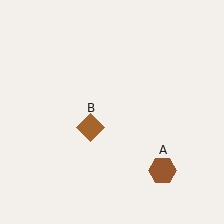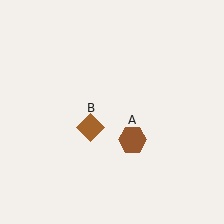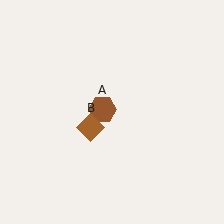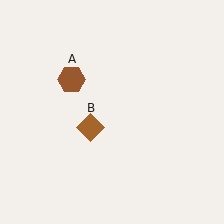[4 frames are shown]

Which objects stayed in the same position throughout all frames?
Brown diamond (object B) remained stationary.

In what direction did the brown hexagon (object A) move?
The brown hexagon (object A) moved up and to the left.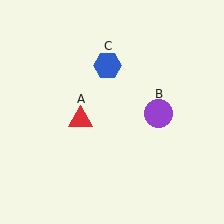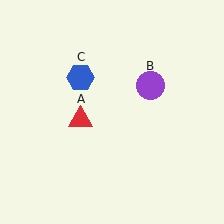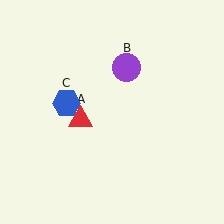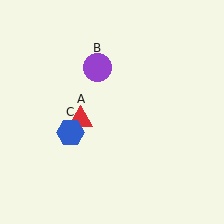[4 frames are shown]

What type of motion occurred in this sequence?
The purple circle (object B), blue hexagon (object C) rotated counterclockwise around the center of the scene.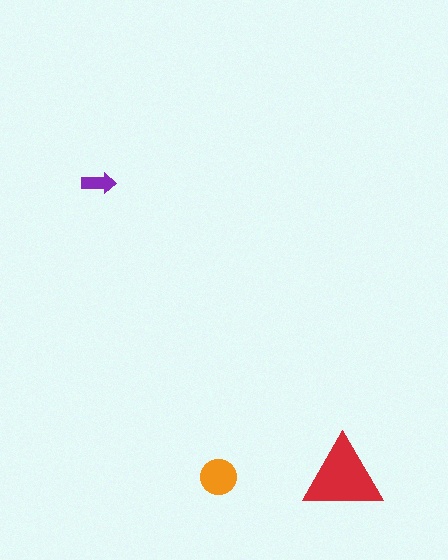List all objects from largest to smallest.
The red triangle, the orange circle, the purple arrow.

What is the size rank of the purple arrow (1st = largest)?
3rd.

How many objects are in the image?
There are 3 objects in the image.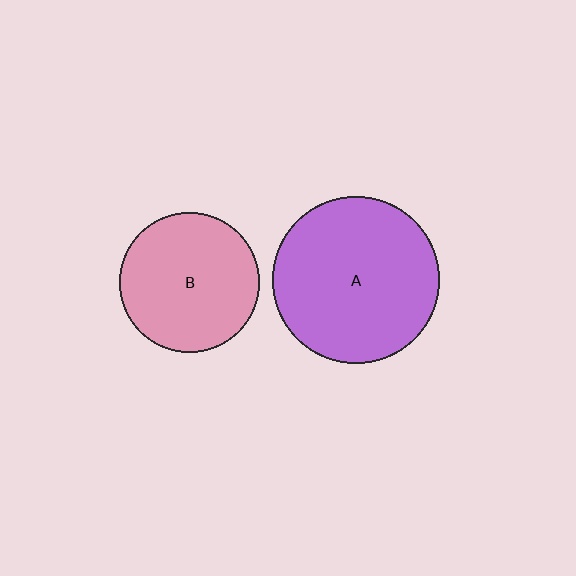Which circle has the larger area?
Circle A (purple).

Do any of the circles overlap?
No, none of the circles overlap.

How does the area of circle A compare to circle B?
Approximately 1.4 times.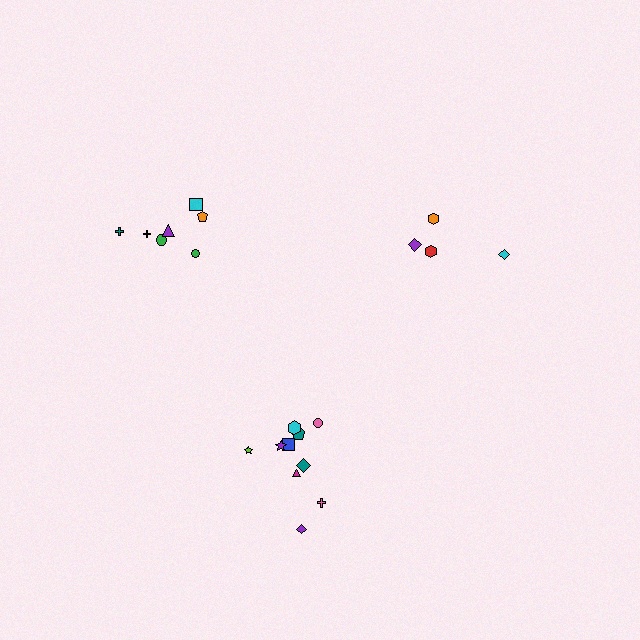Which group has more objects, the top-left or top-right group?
The top-left group.